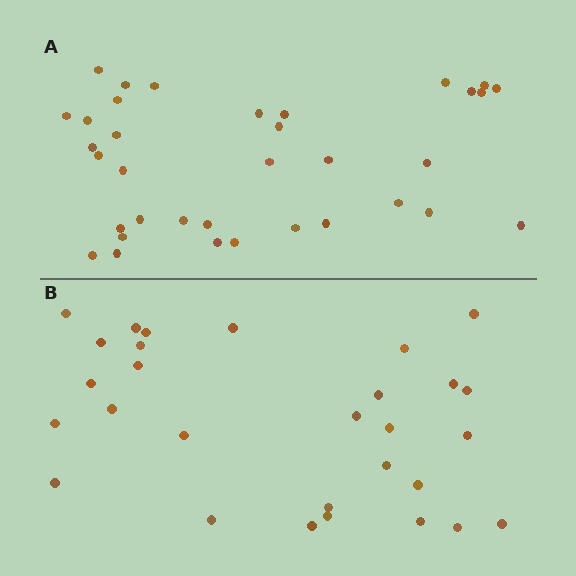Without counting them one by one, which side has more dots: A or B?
Region A (the top region) has more dots.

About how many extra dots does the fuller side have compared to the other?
Region A has about 6 more dots than region B.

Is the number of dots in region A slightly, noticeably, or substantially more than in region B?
Region A has only slightly more — the two regions are fairly close. The ratio is roughly 1.2 to 1.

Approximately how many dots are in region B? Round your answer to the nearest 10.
About 30 dots. (The exact count is 29, which rounds to 30.)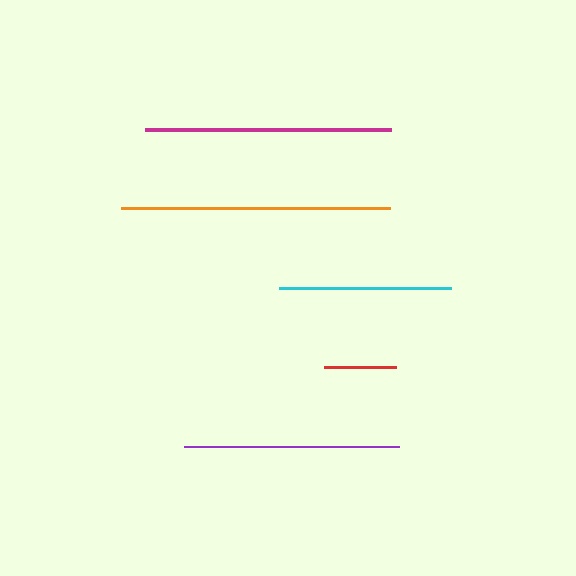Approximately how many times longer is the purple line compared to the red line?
The purple line is approximately 3.0 times the length of the red line.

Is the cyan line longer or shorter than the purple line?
The purple line is longer than the cyan line.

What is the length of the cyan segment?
The cyan segment is approximately 172 pixels long.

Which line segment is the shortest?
The red line is the shortest at approximately 72 pixels.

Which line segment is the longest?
The orange line is the longest at approximately 269 pixels.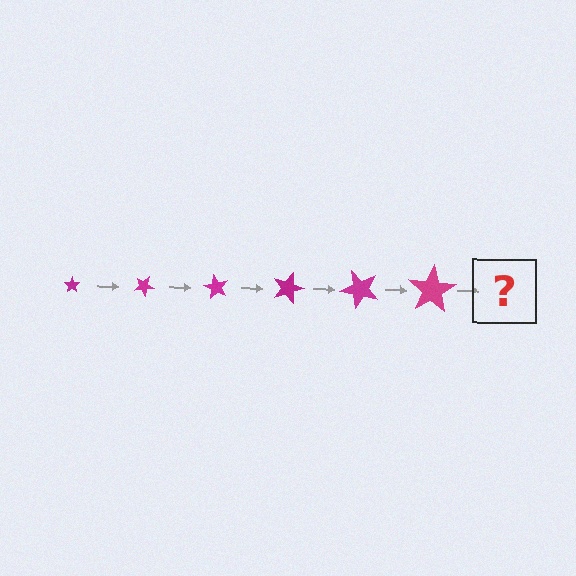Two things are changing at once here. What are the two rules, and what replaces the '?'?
The two rules are that the star grows larger each step and it rotates 30 degrees each step. The '?' should be a star, larger than the previous one and rotated 180 degrees from the start.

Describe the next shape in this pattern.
It should be a star, larger than the previous one and rotated 180 degrees from the start.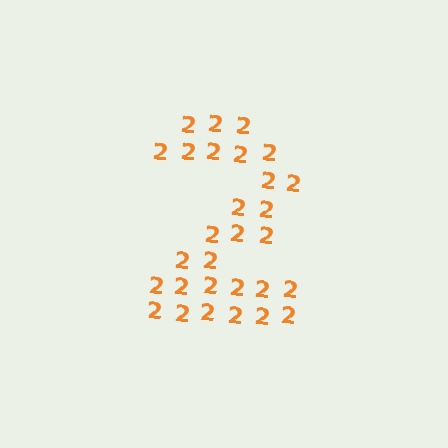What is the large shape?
The large shape is the digit 2.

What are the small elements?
The small elements are digit 2's.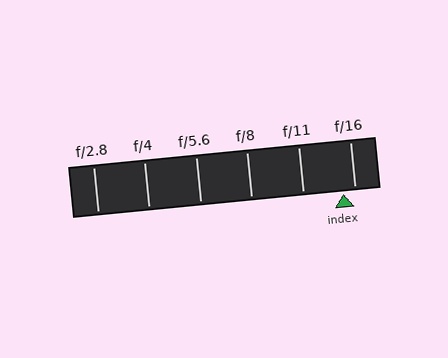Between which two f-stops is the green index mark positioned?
The index mark is between f/11 and f/16.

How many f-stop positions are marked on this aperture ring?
There are 6 f-stop positions marked.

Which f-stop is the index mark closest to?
The index mark is closest to f/16.